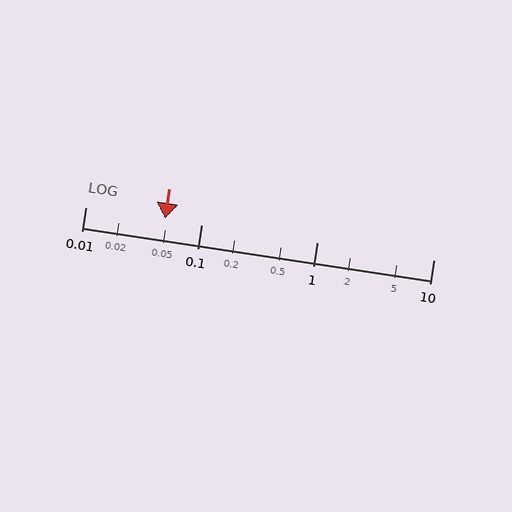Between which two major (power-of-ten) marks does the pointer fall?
The pointer is between 0.01 and 0.1.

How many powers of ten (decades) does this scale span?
The scale spans 3 decades, from 0.01 to 10.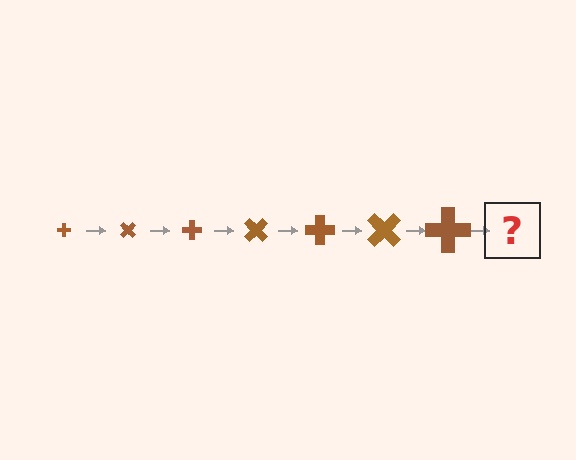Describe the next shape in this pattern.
It should be a cross, larger than the previous one and rotated 315 degrees from the start.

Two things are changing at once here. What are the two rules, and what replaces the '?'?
The two rules are that the cross grows larger each step and it rotates 45 degrees each step. The '?' should be a cross, larger than the previous one and rotated 315 degrees from the start.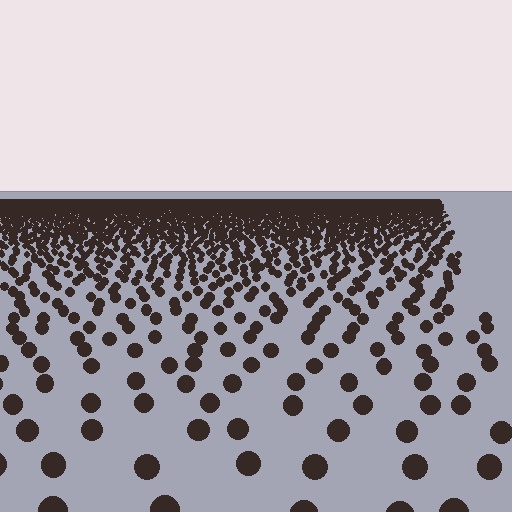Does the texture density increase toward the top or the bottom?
Density increases toward the top.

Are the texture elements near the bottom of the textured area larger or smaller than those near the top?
Larger. Near the bottom, elements are closer to the viewer and appear at a bigger on-screen size.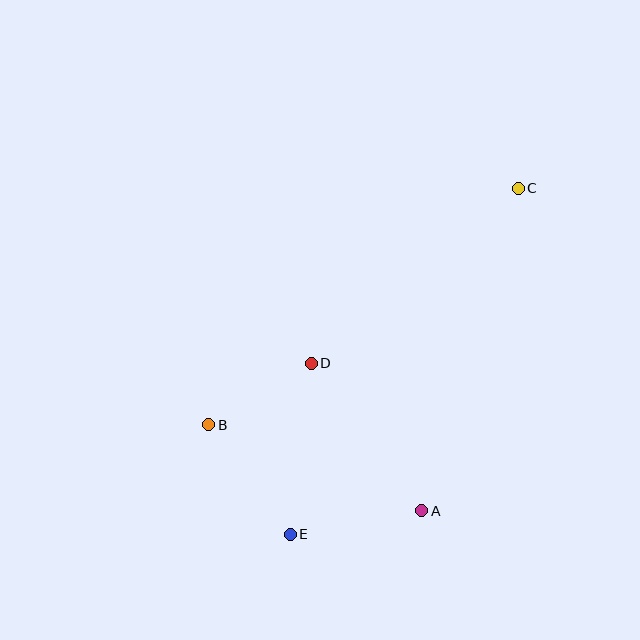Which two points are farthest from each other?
Points C and E are farthest from each other.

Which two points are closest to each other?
Points B and D are closest to each other.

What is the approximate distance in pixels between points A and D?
The distance between A and D is approximately 184 pixels.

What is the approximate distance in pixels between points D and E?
The distance between D and E is approximately 172 pixels.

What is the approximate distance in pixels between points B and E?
The distance between B and E is approximately 136 pixels.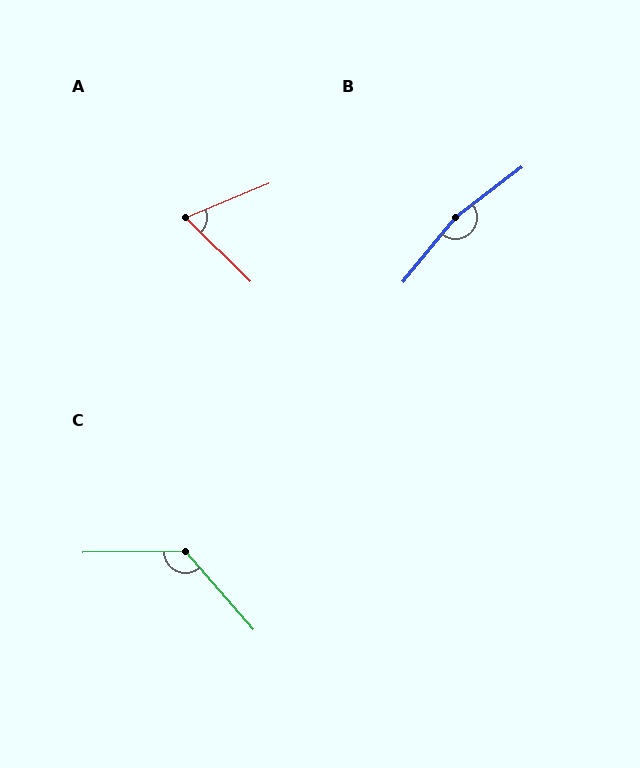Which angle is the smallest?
A, at approximately 67 degrees.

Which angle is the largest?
B, at approximately 166 degrees.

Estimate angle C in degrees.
Approximately 130 degrees.